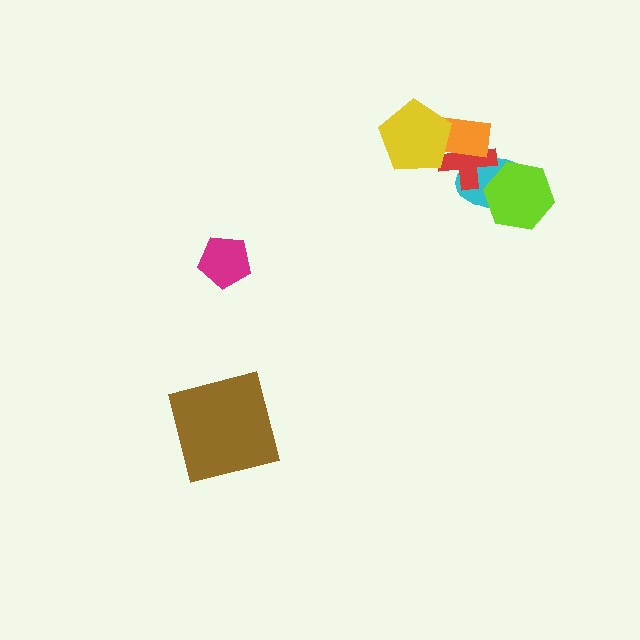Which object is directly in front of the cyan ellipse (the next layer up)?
The lime hexagon is directly in front of the cyan ellipse.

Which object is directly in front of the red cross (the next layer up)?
The orange rectangle is directly in front of the red cross.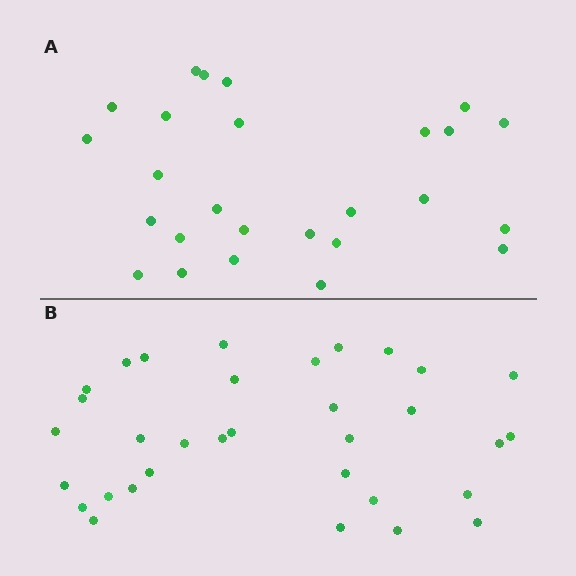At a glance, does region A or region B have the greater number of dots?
Region B (the bottom region) has more dots.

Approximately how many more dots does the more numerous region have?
Region B has roughly 8 or so more dots than region A.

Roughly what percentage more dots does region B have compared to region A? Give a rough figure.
About 25% more.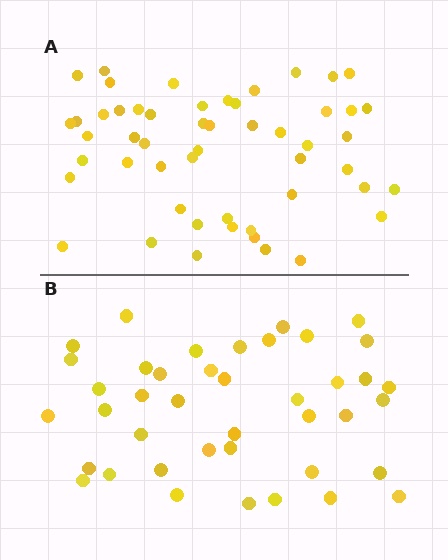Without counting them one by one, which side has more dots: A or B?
Region A (the top region) has more dots.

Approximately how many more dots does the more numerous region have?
Region A has roughly 12 or so more dots than region B.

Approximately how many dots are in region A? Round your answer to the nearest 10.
About 50 dots. (The exact count is 52, which rounds to 50.)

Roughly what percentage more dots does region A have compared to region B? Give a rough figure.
About 25% more.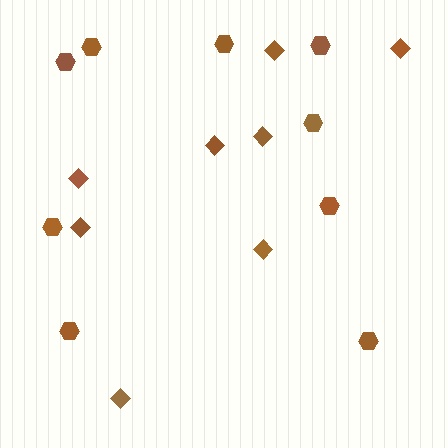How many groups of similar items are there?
There are 2 groups: one group of diamonds (8) and one group of hexagons (9).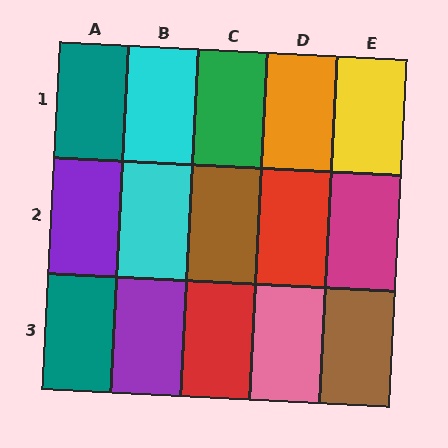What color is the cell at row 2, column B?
Cyan.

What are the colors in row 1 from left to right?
Teal, cyan, green, orange, yellow.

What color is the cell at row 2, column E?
Magenta.